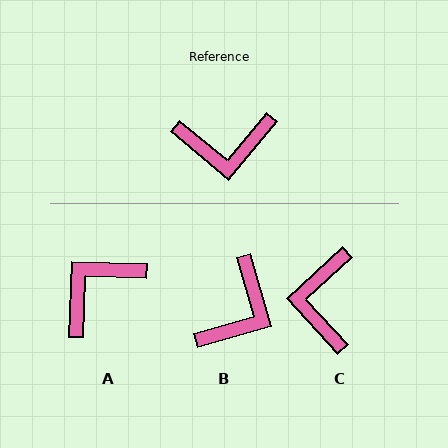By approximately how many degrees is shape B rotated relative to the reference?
Approximately 56 degrees counter-clockwise.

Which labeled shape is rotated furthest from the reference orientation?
A, about 142 degrees away.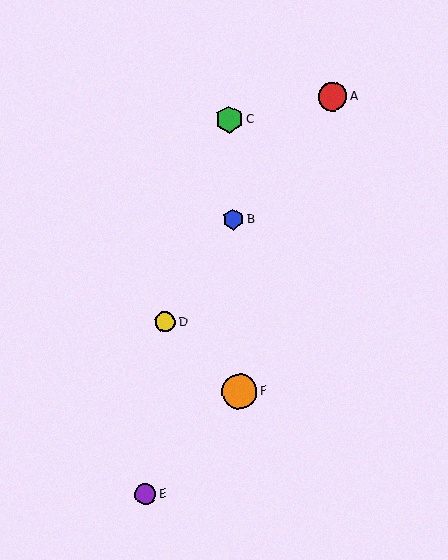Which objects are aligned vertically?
Objects B, C, F are aligned vertically.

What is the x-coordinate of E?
Object E is at x≈145.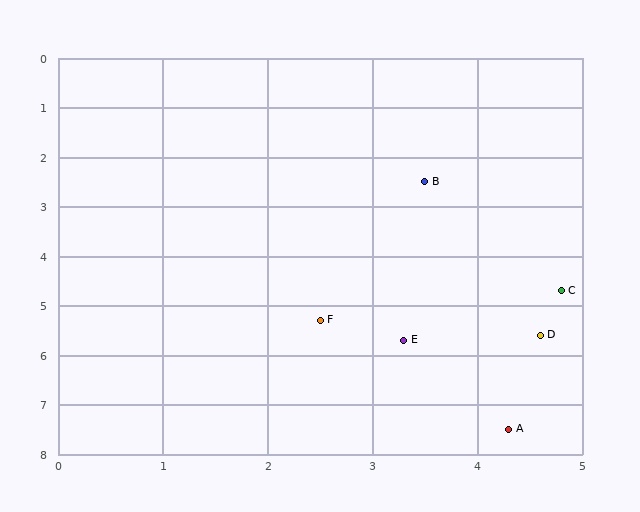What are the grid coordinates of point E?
Point E is at approximately (3.3, 5.7).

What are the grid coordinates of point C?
Point C is at approximately (4.8, 4.7).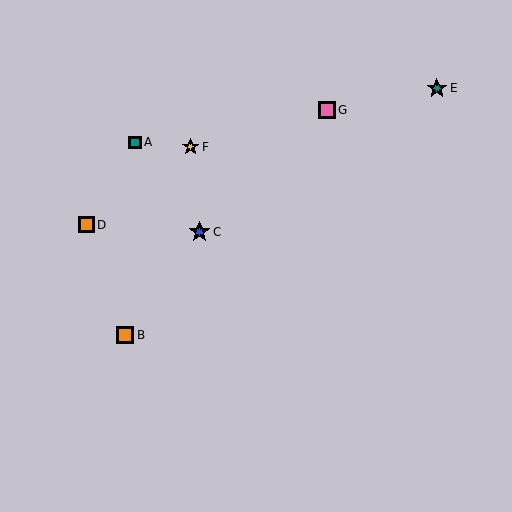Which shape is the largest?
The blue star (labeled C) is the largest.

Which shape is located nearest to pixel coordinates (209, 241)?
The blue star (labeled C) at (200, 232) is nearest to that location.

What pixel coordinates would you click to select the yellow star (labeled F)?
Click at (191, 147) to select the yellow star F.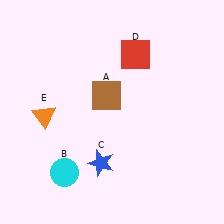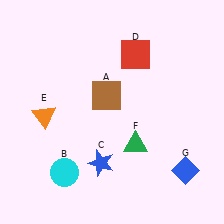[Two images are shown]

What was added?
A green triangle (F), a blue diamond (G) were added in Image 2.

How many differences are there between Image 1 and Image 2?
There are 2 differences between the two images.